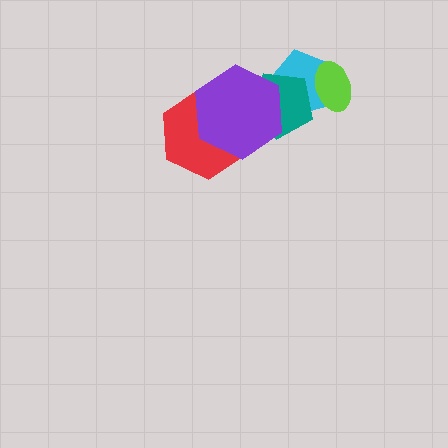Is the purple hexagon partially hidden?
No, no other shape covers it.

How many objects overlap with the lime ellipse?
1 object overlaps with the lime ellipse.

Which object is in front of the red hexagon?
The purple hexagon is in front of the red hexagon.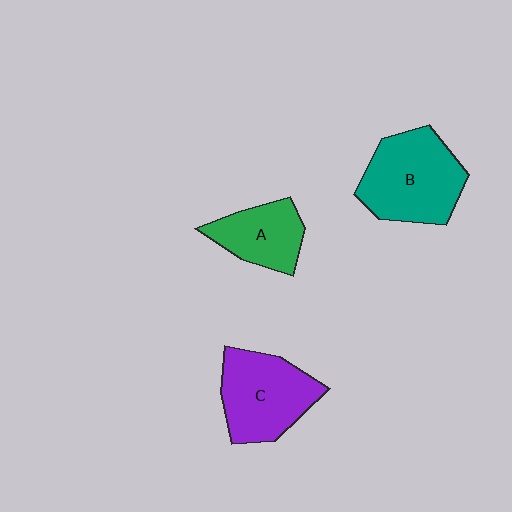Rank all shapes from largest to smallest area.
From largest to smallest: B (teal), C (purple), A (green).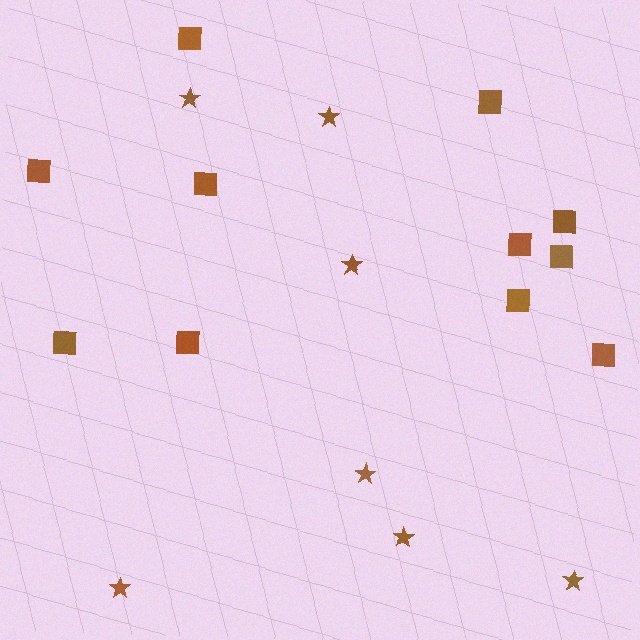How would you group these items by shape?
There are 2 groups: one group of stars (7) and one group of squares (11).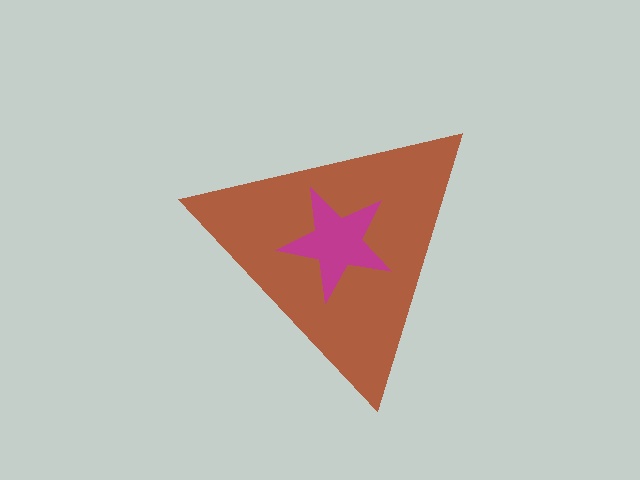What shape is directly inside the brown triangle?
The magenta star.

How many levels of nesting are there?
2.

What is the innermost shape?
The magenta star.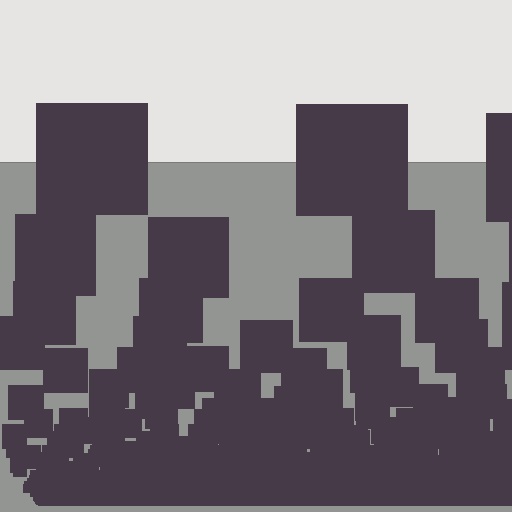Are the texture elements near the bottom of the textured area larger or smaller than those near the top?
Smaller. The gradient is inverted — elements near the bottom are smaller and denser.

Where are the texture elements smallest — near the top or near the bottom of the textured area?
Near the bottom.